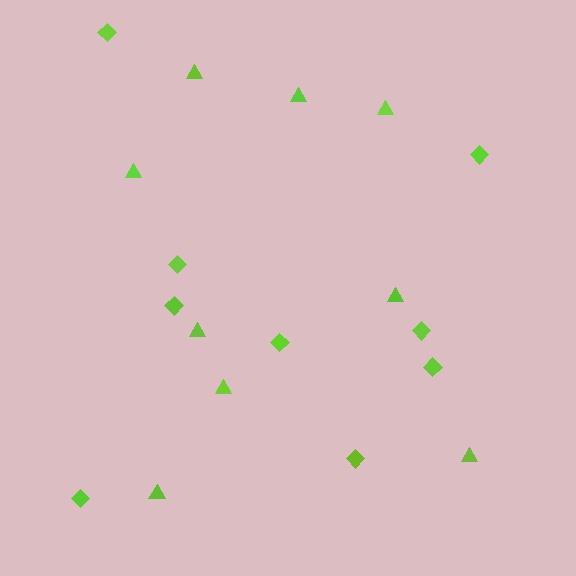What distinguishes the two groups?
There are 2 groups: one group of triangles (9) and one group of diamonds (9).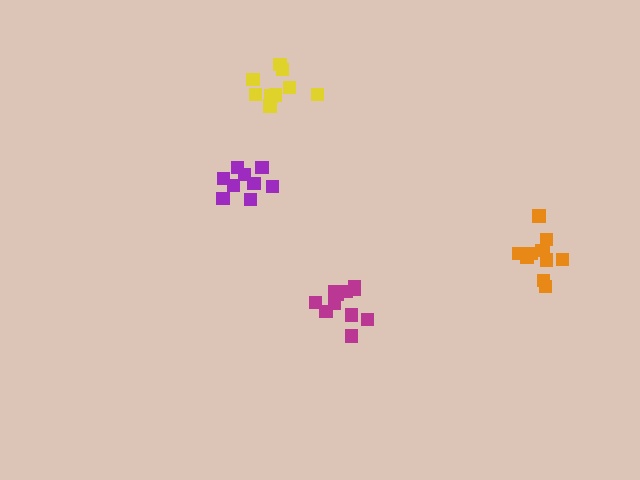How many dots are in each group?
Group 1: 9 dots, Group 2: 9 dots, Group 3: 11 dots, Group 4: 12 dots (41 total).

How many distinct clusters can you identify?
There are 4 distinct clusters.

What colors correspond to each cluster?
The clusters are colored: yellow, purple, orange, magenta.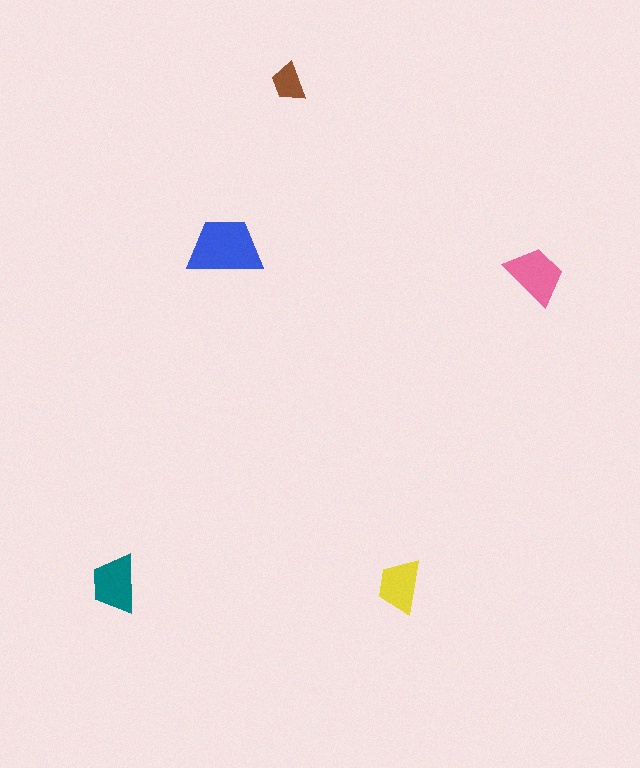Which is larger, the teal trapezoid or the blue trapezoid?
The blue one.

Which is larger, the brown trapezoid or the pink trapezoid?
The pink one.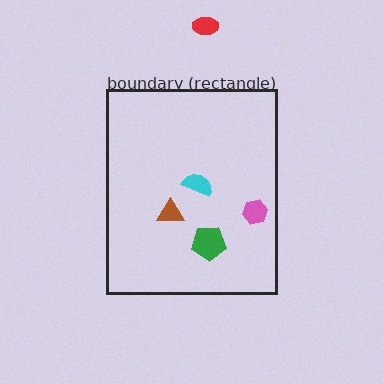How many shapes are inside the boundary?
4 inside, 1 outside.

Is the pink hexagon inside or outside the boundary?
Inside.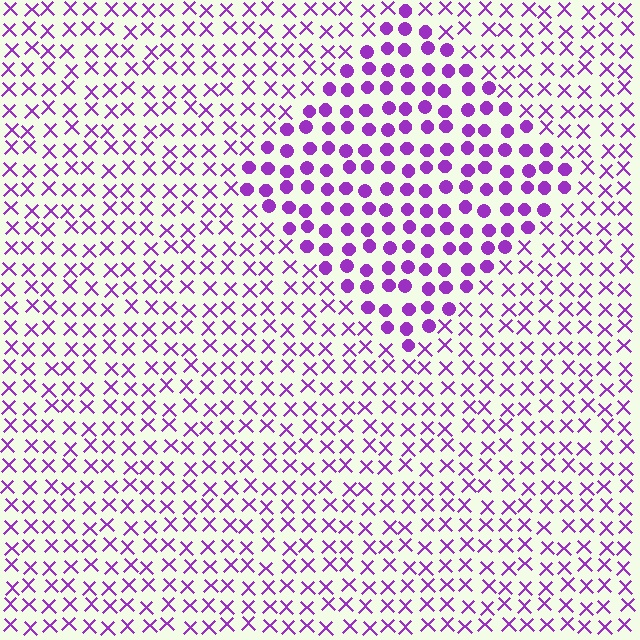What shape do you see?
I see a diamond.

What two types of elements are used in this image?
The image uses circles inside the diamond region and X marks outside it.